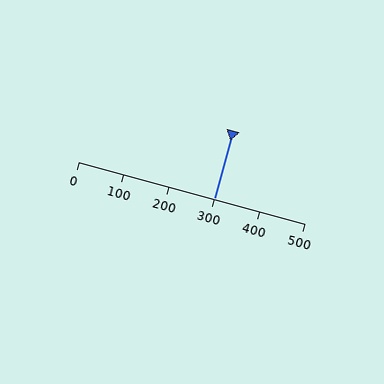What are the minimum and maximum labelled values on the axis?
The axis runs from 0 to 500.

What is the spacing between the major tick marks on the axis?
The major ticks are spaced 100 apart.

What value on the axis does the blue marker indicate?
The marker indicates approximately 300.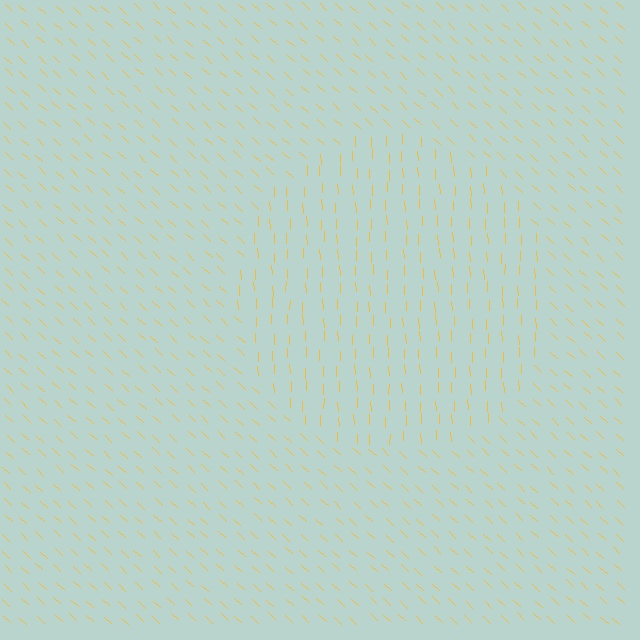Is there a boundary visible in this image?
Yes, there is a texture boundary formed by a change in line orientation.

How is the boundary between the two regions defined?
The boundary is defined purely by a change in line orientation (approximately 45 degrees difference). All lines are the same color and thickness.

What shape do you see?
I see a circle.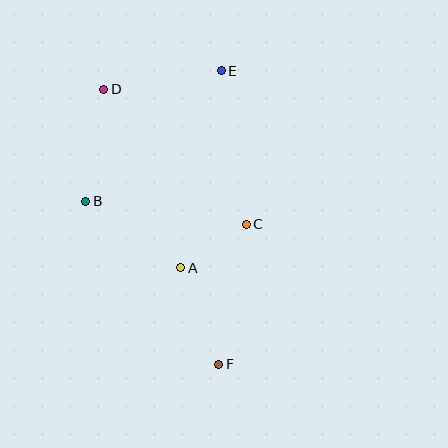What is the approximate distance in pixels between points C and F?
The distance between C and F is approximately 142 pixels.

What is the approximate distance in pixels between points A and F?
The distance between A and F is approximately 103 pixels.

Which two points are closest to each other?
Points A and C are closest to each other.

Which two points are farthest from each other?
Points D and F are farthest from each other.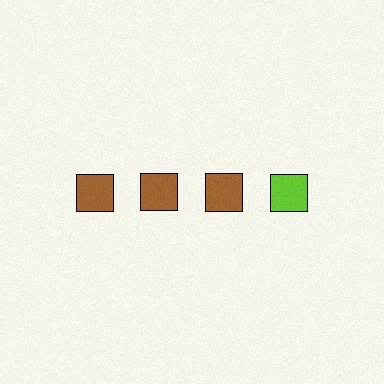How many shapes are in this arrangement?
There are 4 shapes arranged in a grid pattern.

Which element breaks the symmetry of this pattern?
The lime square in the top row, second from right column breaks the symmetry. All other shapes are brown squares.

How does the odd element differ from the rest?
It has a different color: lime instead of brown.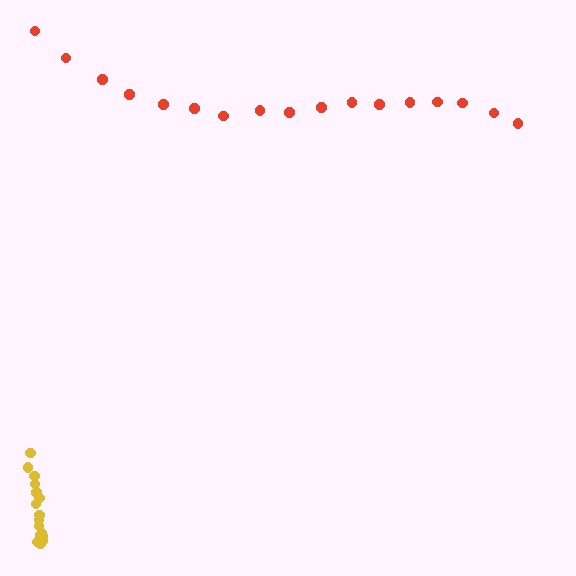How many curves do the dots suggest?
There are 2 distinct paths.